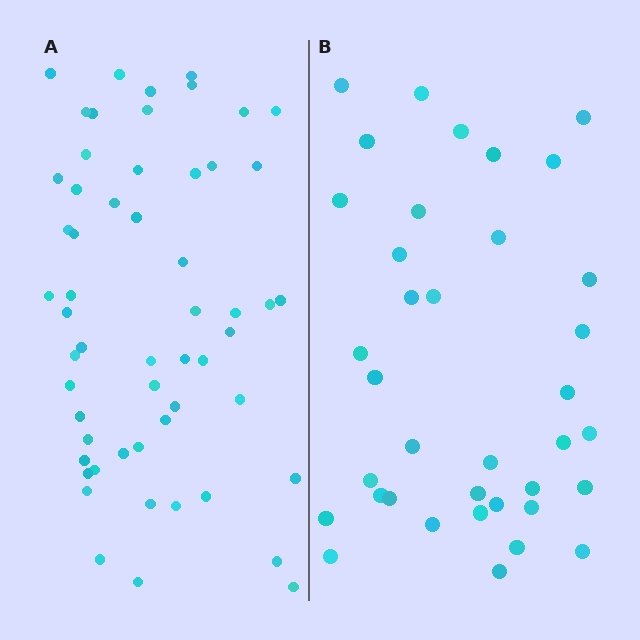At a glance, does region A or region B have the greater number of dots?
Region A (the left region) has more dots.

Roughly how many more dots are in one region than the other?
Region A has approximately 20 more dots than region B.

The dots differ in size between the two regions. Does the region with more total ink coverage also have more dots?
No. Region B has more total ink coverage because its dots are larger, but region A actually contains more individual dots. Total area can be misleading — the number of items is what matters here.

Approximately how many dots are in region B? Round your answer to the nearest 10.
About 40 dots. (The exact count is 37, which rounds to 40.)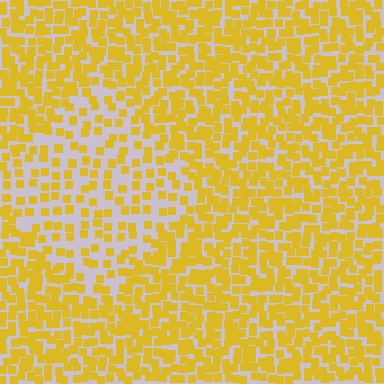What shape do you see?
I see a diamond.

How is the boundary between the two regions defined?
The boundary is defined by a change in element density (approximately 2.1x ratio). All elements are the same color, size, and shape.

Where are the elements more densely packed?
The elements are more densely packed outside the diamond boundary.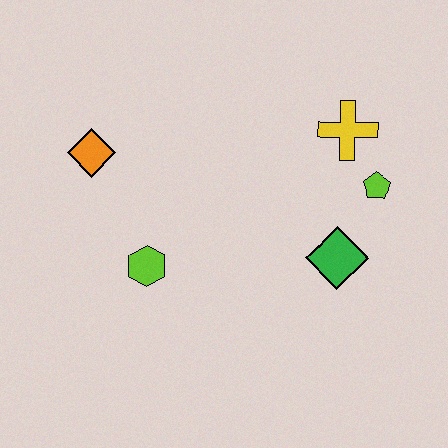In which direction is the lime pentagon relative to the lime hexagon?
The lime pentagon is to the right of the lime hexagon.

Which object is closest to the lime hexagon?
The orange diamond is closest to the lime hexagon.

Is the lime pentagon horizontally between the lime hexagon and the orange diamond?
No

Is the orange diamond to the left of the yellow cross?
Yes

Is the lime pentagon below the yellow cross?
Yes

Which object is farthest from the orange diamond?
The lime pentagon is farthest from the orange diamond.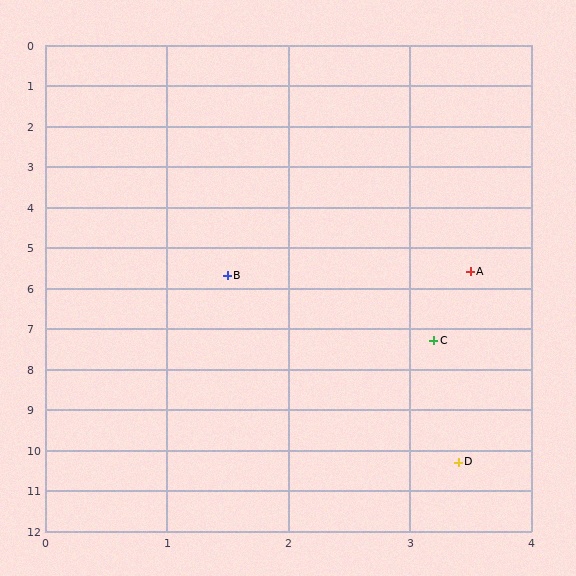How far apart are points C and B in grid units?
Points C and B are about 2.3 grid units apart.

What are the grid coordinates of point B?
Point B is at approximately (1.5, 5.7).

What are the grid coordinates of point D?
Point D is at approximately (3.4, 10.3).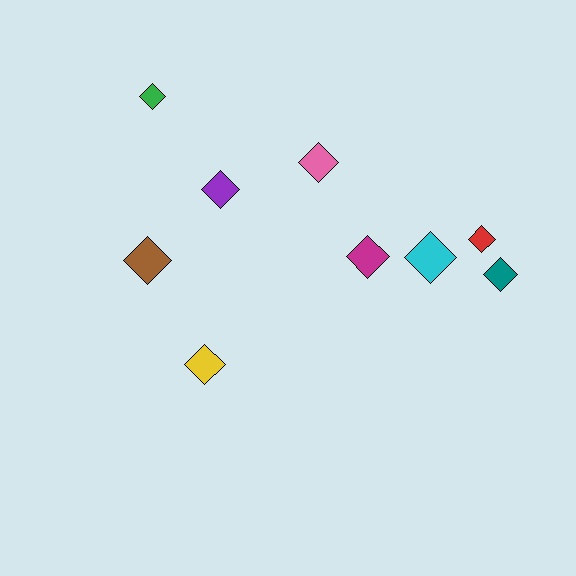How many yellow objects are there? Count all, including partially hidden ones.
There is 1 yellow object.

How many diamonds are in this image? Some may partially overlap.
There are 9 diamonds.